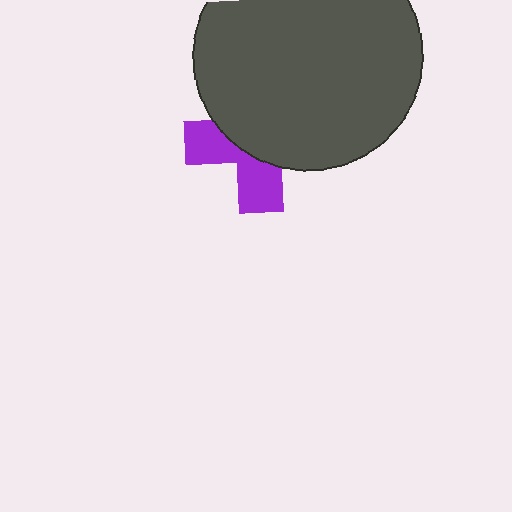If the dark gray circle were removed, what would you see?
You would see the complete purple cross.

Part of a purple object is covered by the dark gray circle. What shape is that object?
It is a cross.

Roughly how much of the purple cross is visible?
A small part of it is visible (roughly 39%).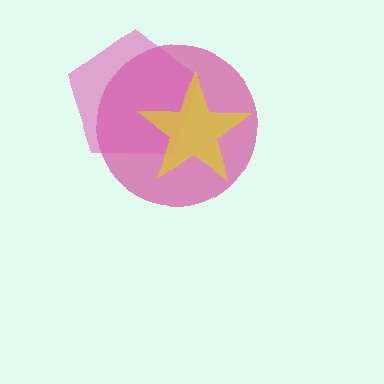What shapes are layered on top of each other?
The layered shapes are: a magenta circle, a pink pentagon, a yellow star.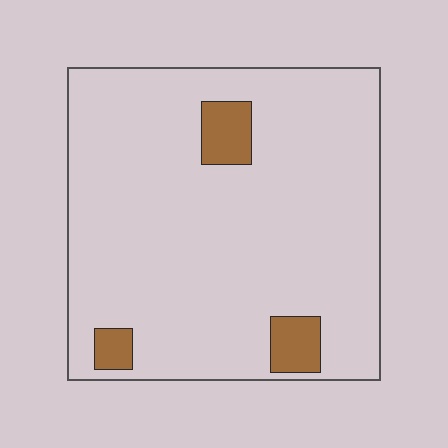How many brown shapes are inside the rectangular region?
3.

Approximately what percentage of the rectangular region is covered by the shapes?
Approximately 10%.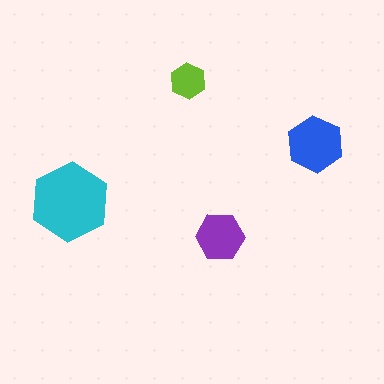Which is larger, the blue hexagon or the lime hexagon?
The blue one.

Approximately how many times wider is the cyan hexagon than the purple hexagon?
About 1.5 times wider.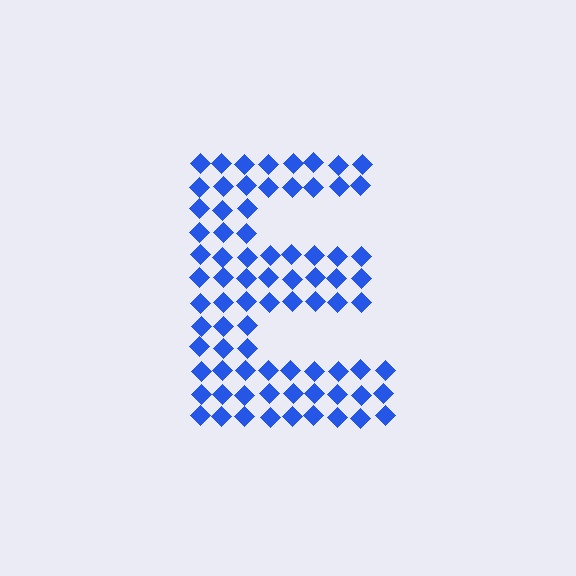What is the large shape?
The large shape is the letter E.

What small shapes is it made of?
It is made of small diamonds.